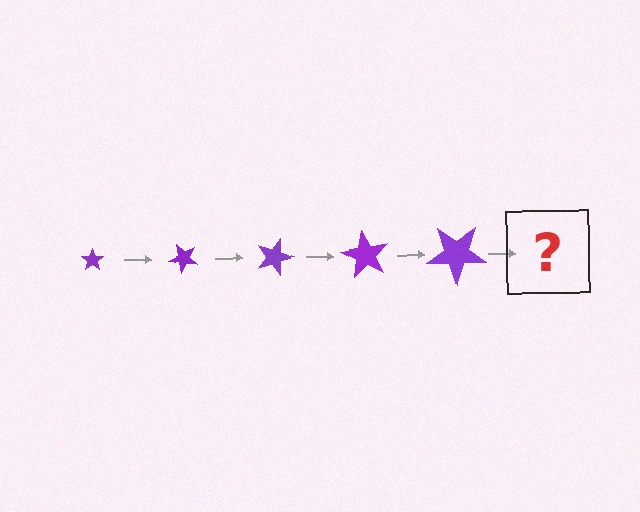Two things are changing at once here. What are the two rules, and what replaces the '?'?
The two rules are that the star grows larger each step and it rotates 45 degrees each step. The '?' should be a star, larger than the previous one and rotated 225 degrees from the start.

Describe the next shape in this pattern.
It should be a star, larger than the previous one and rotated 225 degrees from the start.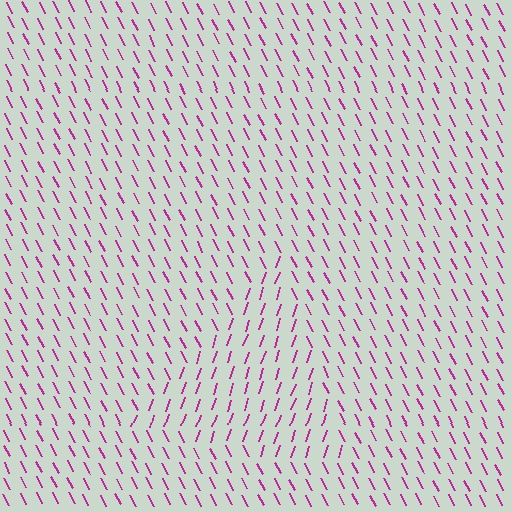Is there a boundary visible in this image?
Yes, there is a texture boundary formed by a change in line orientation.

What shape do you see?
I see a triangle.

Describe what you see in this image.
The image is filled with small magenta line segments. A triangle region in the image has lines oriented differently from the surrounding lines, creating a visible texture boundary.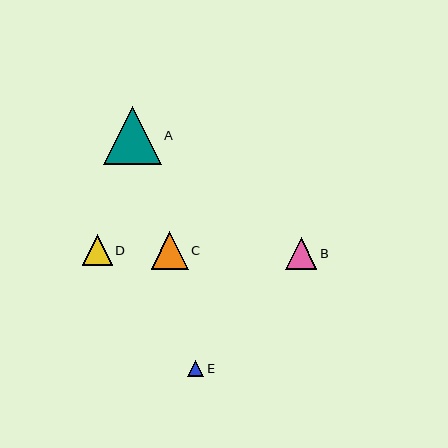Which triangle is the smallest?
Triangle E is the smallest with a size of approximately 16 pixels.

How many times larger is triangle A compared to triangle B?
Triangle A is approximately 1.9 times the size of triangle B.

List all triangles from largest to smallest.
From largest to smallest: A, C, B, D, E.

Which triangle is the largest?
Triangle A is the largest with a size of approximately 58 pixels.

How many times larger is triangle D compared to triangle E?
Triangle D is approximately 1.8 times the size of triangle E.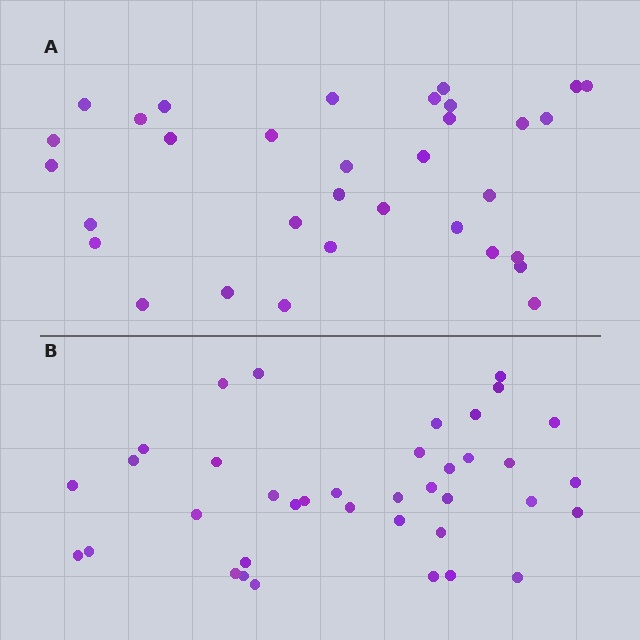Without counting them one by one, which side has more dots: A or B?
Region B (the bottom region) has more dots.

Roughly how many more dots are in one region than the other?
Region B has about 5 more dots than region A.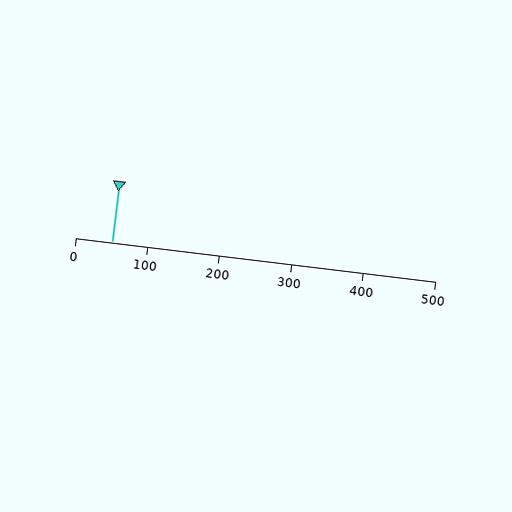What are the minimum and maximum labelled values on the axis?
The axis runs from 0 to 500.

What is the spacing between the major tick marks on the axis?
The major ticks are spaced 100 apart.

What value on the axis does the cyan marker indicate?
The marker indicates approximately 50.